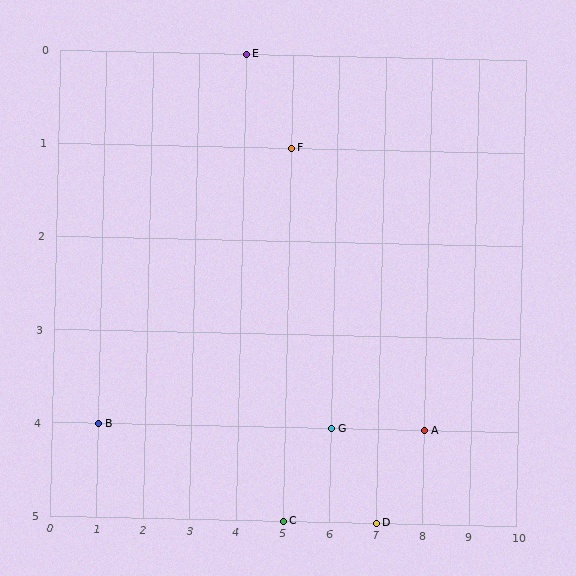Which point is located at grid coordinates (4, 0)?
Point E is at (4, 0).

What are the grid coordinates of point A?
Point A is at grid coordinates (8, 4).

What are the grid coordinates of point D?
Point D is at grid coordinates (7, 5).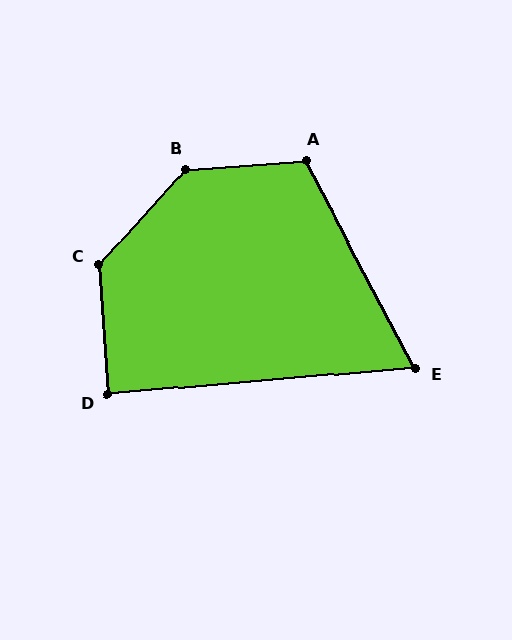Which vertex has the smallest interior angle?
E, at approximately 67 degrees.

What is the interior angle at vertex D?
Approximately 89 degrees (approximately right).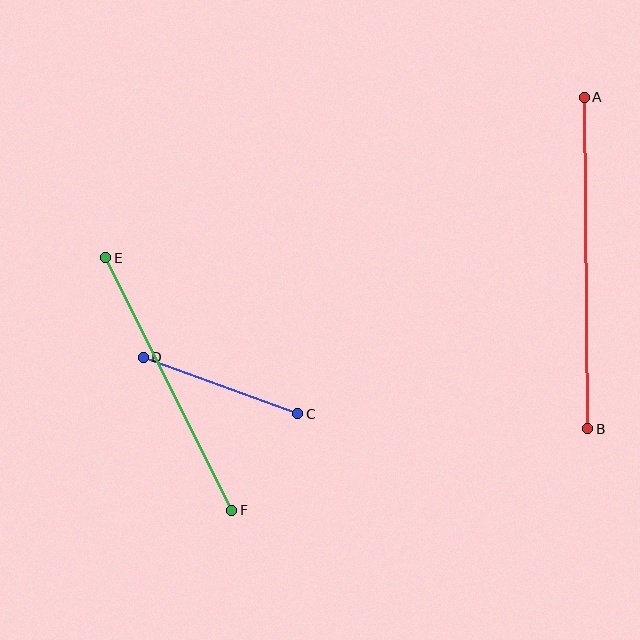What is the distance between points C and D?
The distance is approximately 164 pixels.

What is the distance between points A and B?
The distance is approximately 332 pixels.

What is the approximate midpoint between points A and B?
The midpoint is at approximately (586, 263) pixels.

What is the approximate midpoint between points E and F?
The midpoint is at approximately (169, 384) pixels.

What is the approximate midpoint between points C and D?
The midpoint is at approximately (220, 386) pixels.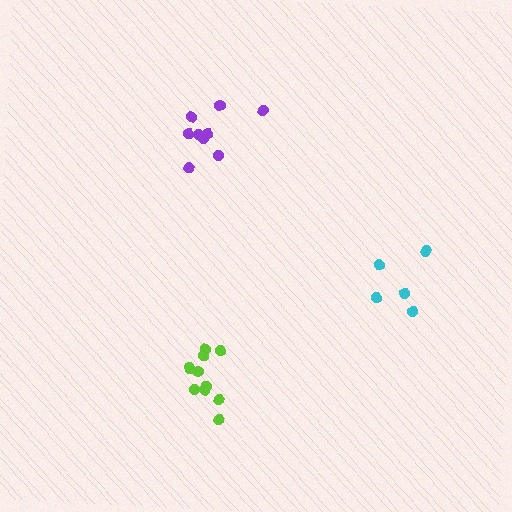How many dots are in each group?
Group 1: 5 dots, Group 2: 10 dots, Group 3: 9 dots (24 total).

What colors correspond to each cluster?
The clusters are colored: cyan, lime, purple.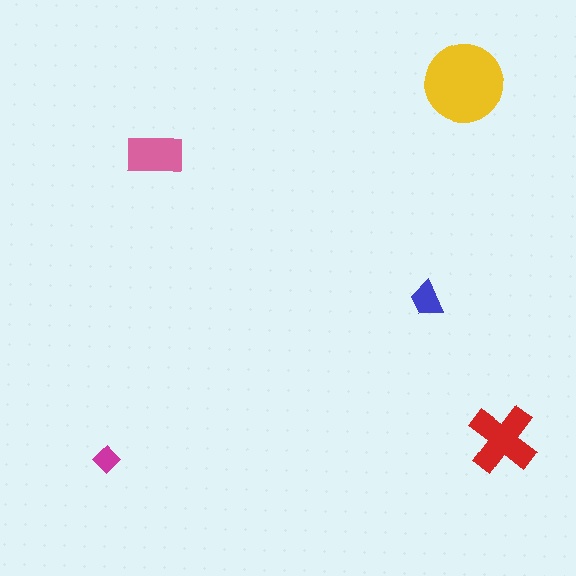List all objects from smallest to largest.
The magenta diamond, the blue trapezoid, the pink rectangle, the red cross, the yellow circle.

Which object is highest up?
The yellow circle is topmost.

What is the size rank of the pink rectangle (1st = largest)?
3rd.